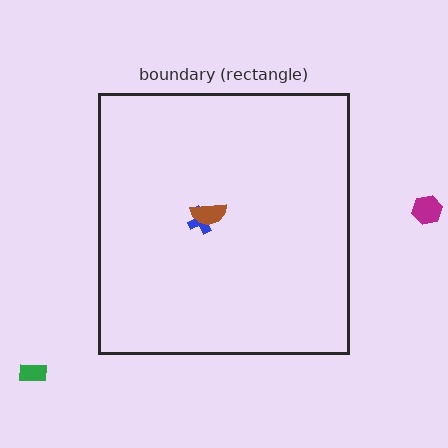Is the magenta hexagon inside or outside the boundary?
Outside.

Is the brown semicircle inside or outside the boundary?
Inside.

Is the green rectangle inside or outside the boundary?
Outside.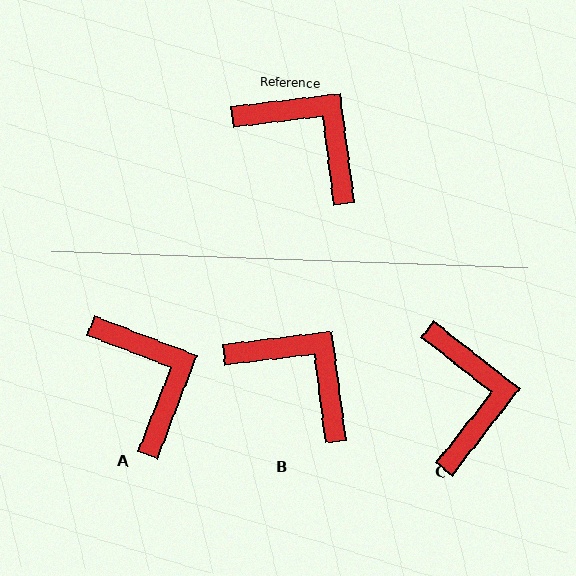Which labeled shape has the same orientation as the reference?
B.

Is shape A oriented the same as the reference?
No, it is off by about 28 degrees.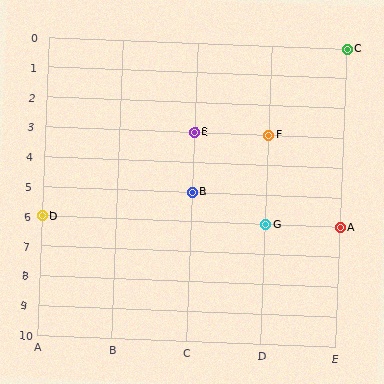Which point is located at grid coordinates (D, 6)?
Point G is at (D, 6).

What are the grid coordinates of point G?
Point G is at grid coordinates (D, 6).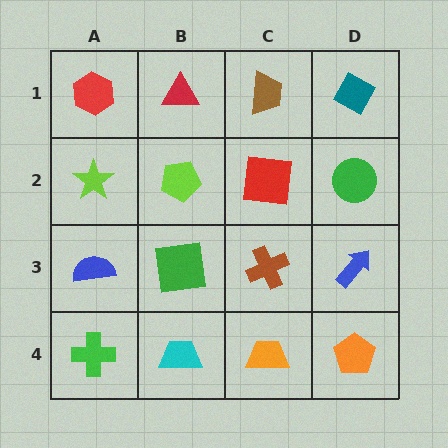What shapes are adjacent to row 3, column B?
A lime pentagon (row 2, column B), a cyan trapezoid (row 4, column B), a blue semicircle (row 3, column A), a brown cross (row 3, column C).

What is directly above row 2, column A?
A red hexagon.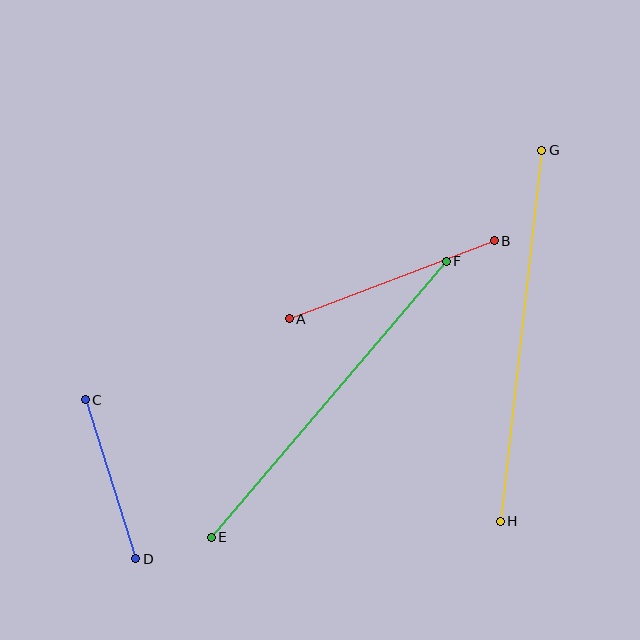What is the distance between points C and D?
The distance is approximately 166 pixels.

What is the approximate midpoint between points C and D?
The midpoint is at approximately (111, 479) pixels.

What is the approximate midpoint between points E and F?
The midpoint is at approximately (329, 399) pixels.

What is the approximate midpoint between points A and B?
The midpoint is at approximately (392, 280) pixels.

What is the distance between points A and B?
The distance is approximately 220 pixels.